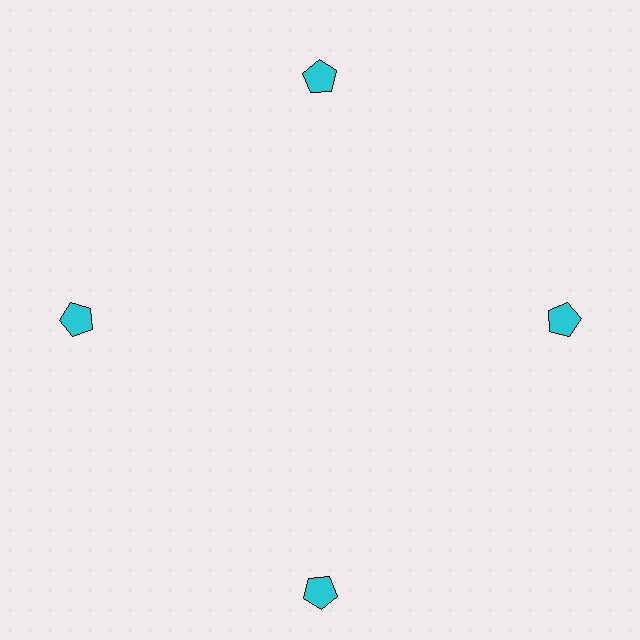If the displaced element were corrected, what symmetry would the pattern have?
It would have 4-fold rotational symmetry — the pattern would map onto itself every 90 degrees.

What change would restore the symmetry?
The symmetry would be restored by moving it inward, back onto the ring so that all 4 pentagons sit at equal angles and equal distance from the center.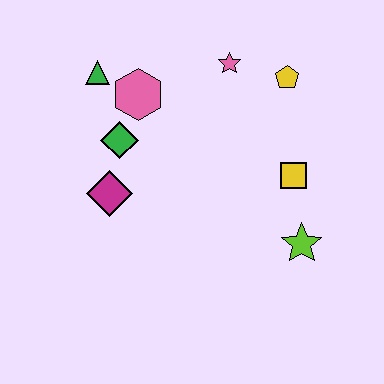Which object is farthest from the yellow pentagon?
The magenta diamond is farthest from the yellow pentagon.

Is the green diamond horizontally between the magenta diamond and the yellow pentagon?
Yes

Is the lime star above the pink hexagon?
No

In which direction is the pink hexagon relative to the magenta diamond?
The pink hexagon is above the magenta diamond.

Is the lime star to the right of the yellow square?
Yes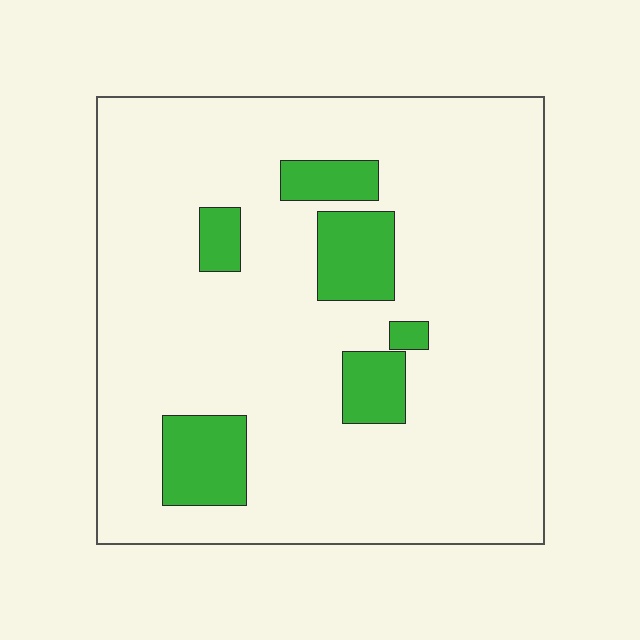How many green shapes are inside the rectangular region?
6.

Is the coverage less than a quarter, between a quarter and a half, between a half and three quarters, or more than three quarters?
Less than a quarter.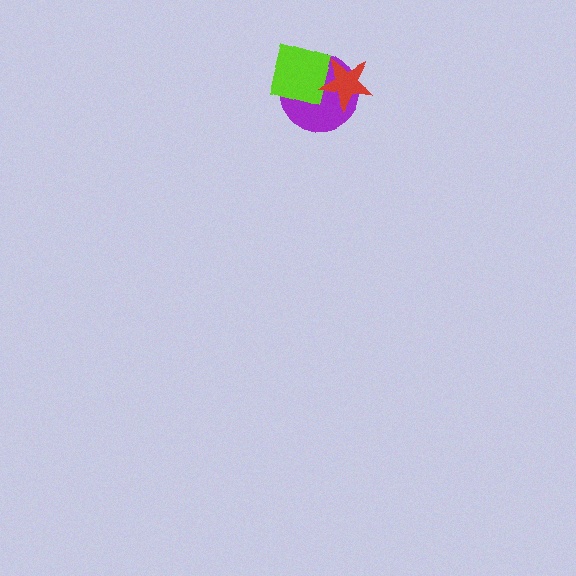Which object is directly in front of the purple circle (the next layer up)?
The lime square is directly in front of the purple circle.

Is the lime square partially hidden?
Yes, it is partially covered by another shape.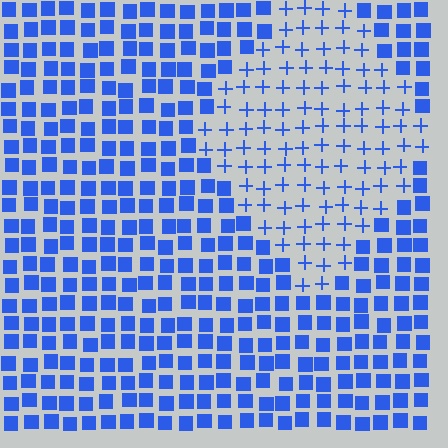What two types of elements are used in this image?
The image uses plus signs inside the diamond region and squares outside it.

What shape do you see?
I see a diamond.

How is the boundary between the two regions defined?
The boundary is defined by a change in element shape: plus signs inside vs. squares outside. All elements share the same color and spacing.